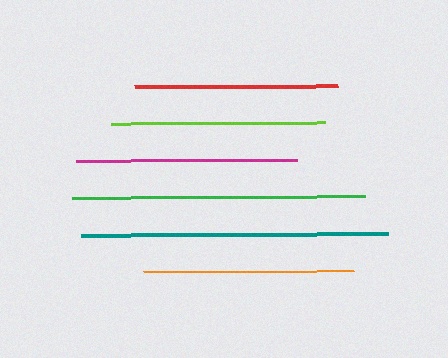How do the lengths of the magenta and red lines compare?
The magenta and red lines are approximately the same length.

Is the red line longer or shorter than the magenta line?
The magenta line is longer than the red line.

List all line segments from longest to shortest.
From longest to shortest: teal, green, magenta, lime, orange, red.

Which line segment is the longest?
The teal line is the longest at approximately 307 pixels.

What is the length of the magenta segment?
The magenta segment is approximately 221 pixels long.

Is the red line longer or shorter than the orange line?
The orange line is longer than the red line.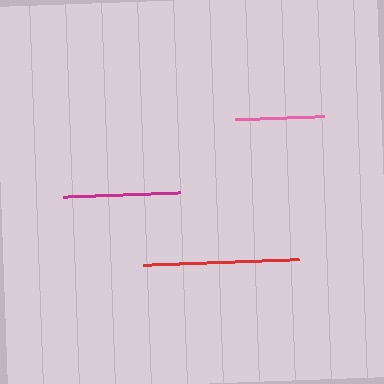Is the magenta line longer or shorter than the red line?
The red line is longer than the magenta line.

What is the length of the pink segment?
The pink segment is approximately 89 pixels long.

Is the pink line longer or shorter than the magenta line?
The magenta line is longer than the pink line.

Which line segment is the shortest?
The pink line is the shortest at approximately 89 pixels.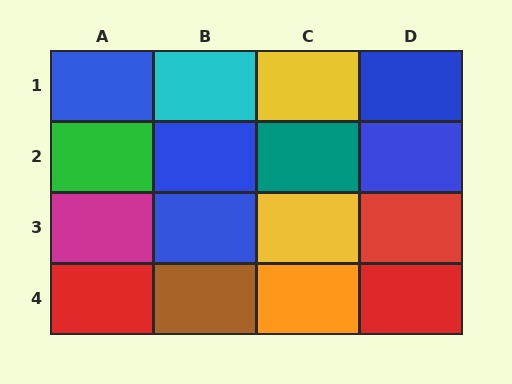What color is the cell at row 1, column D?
Blue.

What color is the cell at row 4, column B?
Brown.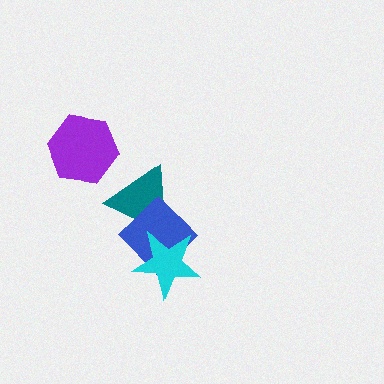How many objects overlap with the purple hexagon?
0 objects overlap with the purple hexagon.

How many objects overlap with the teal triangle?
2 objects overlap with the teal triangle.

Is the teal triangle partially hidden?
Yes, it is partially covered by another shape.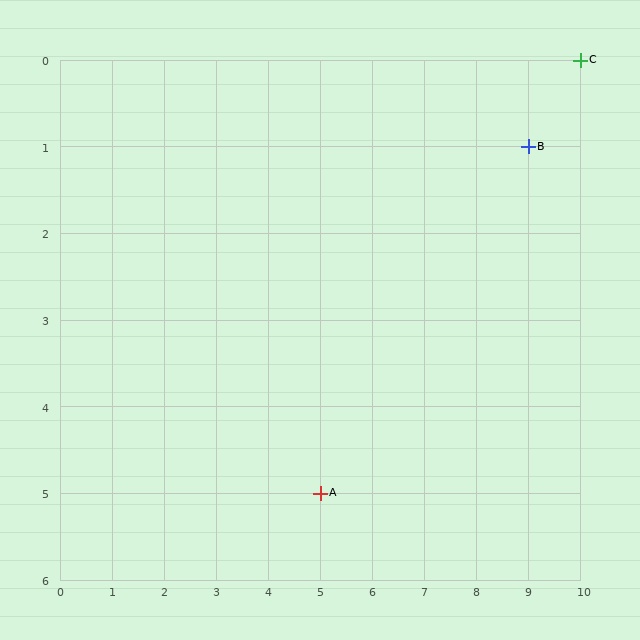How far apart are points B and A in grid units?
Points B and A are 4 columns and 4 rows apart (about 5.7 grid units diagonally).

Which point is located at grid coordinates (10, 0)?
Point C is at (10, 0).